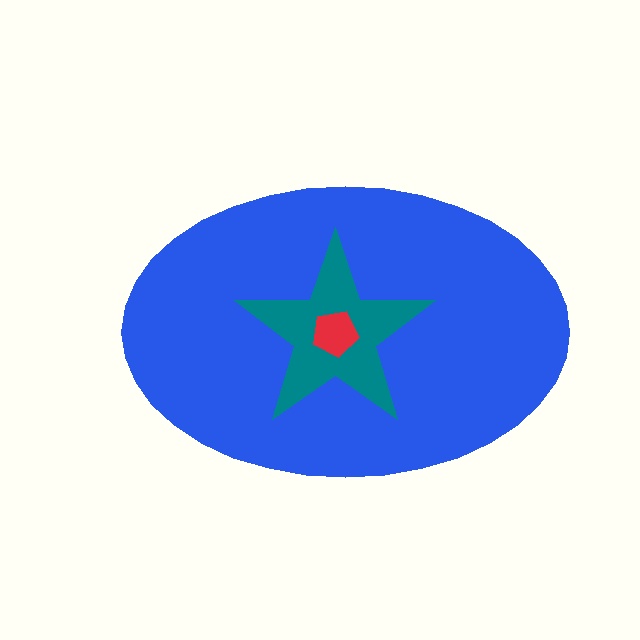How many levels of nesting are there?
3.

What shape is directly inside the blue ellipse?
The teal star.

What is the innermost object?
The red pentagon.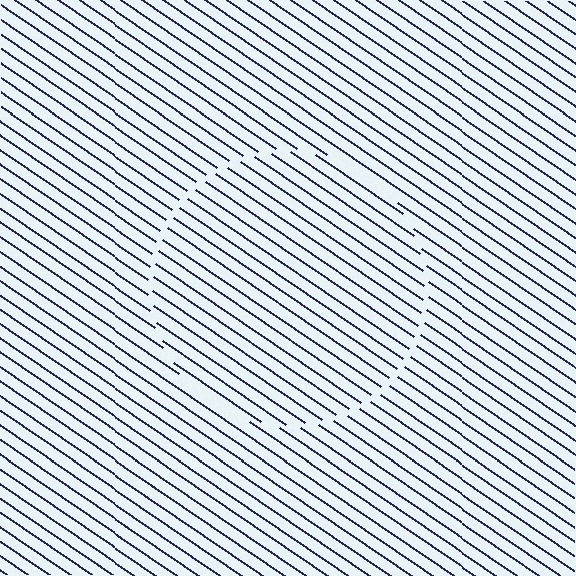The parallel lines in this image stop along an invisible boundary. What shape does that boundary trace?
An illusory circle. The interior of the shape contains the same grating, shifted by half a period — the contour is defined by the phase discontinuity where line-ends from the inner and outer gratings abut.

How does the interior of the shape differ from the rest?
The interior of the shape contains the same grating, shifted by half a period — the contour is defined by the phase discontinuity where line-ends from the inner and outer gratings abut.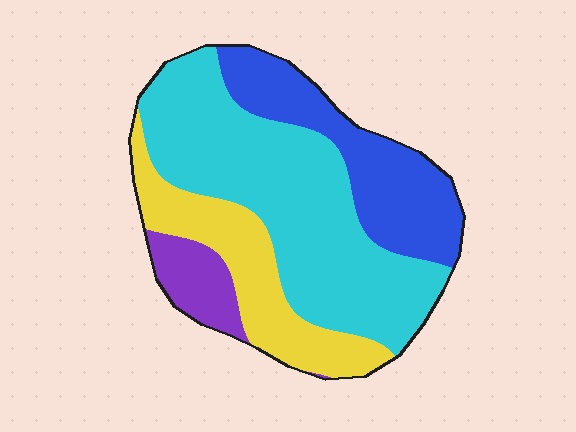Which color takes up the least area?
Purple, at roughly 10%.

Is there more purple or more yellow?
Yellow.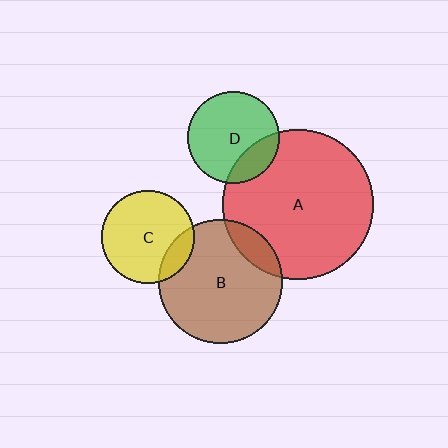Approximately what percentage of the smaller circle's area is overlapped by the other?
Approximately 20%.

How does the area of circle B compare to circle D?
Approximately 1.8 times.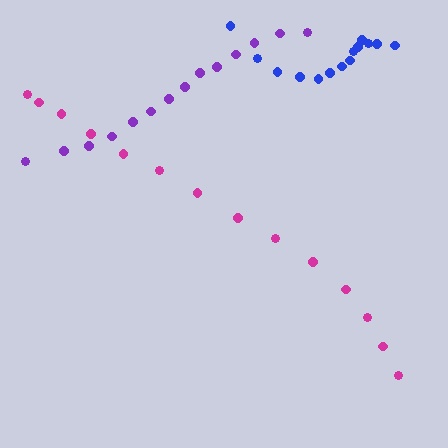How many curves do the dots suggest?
There are 3 distinct paths.